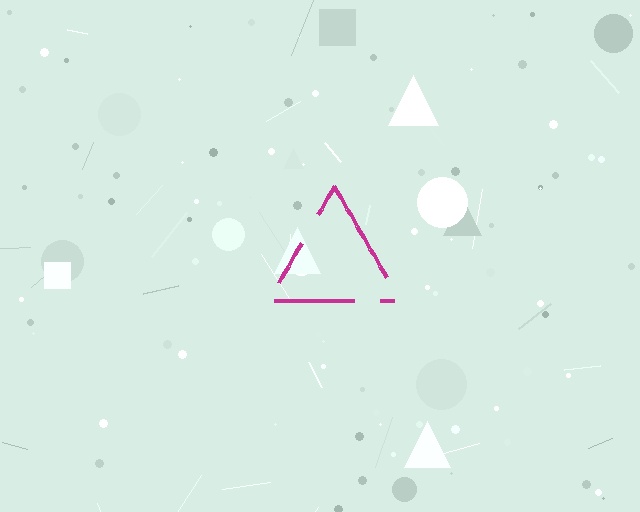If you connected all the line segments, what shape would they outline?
They would outline a triangle.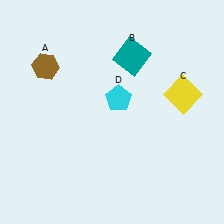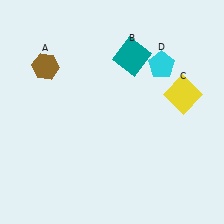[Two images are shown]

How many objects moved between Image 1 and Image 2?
1 object moved between the two images.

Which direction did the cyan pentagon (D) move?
The cyan pentagon (D) moved right.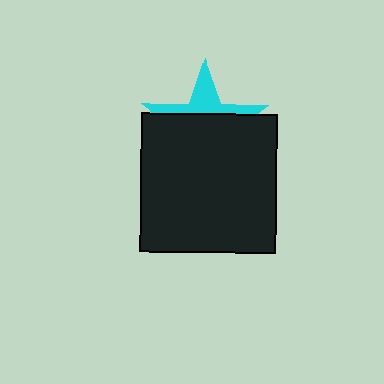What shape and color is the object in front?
The object in front is a black rectangle.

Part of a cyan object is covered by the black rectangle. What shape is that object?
It is a star.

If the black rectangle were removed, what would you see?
You would see the complete cyan star.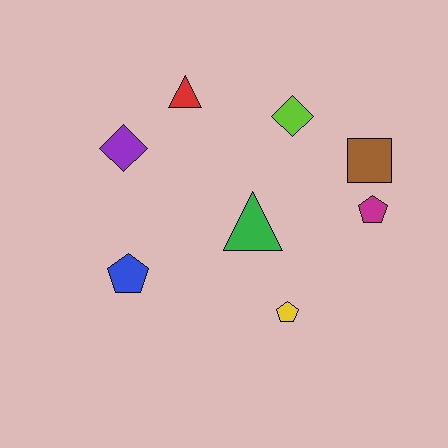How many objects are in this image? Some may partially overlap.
There are 8 objects.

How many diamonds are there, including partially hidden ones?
There are 2 diamonds.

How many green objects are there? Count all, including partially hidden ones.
There is 1 green object.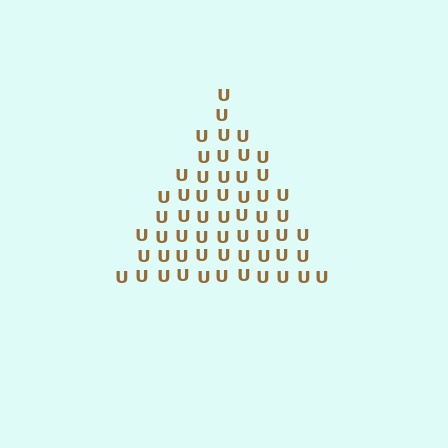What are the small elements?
The small elements are letter U's.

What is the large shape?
The large shape is a triangle.